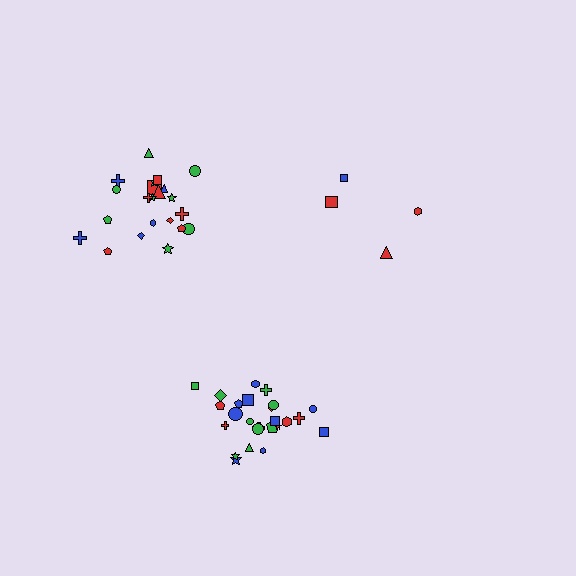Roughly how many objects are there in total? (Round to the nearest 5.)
Roughly 50 objects in total.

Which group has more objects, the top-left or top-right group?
The top-left group.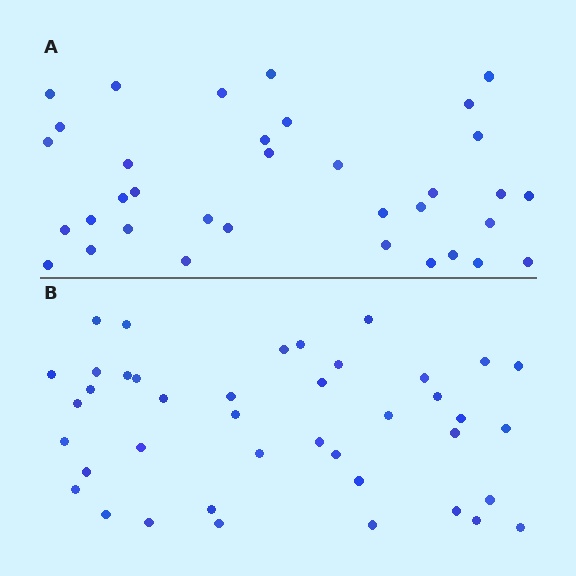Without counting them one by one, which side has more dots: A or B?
Region B (the bottom region) has more dots.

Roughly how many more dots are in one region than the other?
Region B has about 6 more dots than region A.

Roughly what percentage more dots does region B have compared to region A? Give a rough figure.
About 15% more.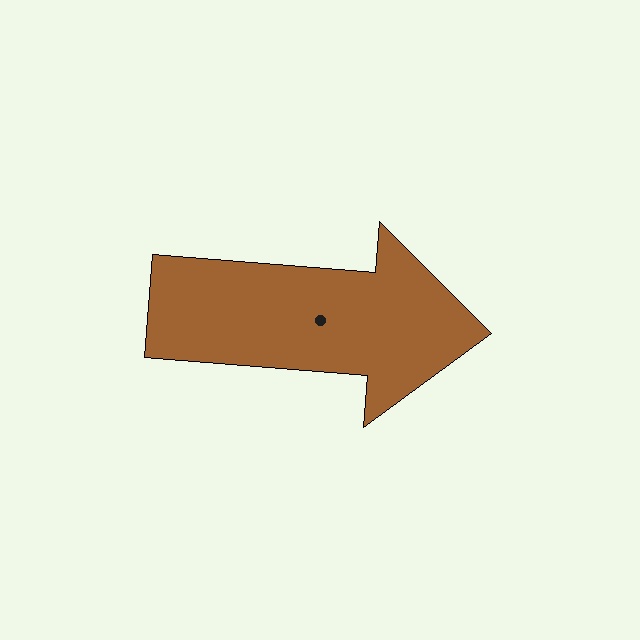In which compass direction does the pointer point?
East.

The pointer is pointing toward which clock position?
Roughly 3 o'clock.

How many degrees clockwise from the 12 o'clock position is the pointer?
Approximately 95 degrees.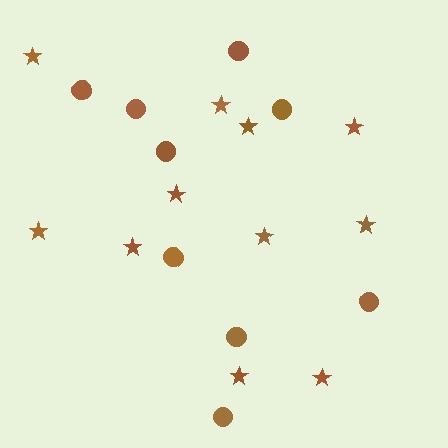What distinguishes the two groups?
There are 2 groups: one group of stars (11) and one group of circles (9).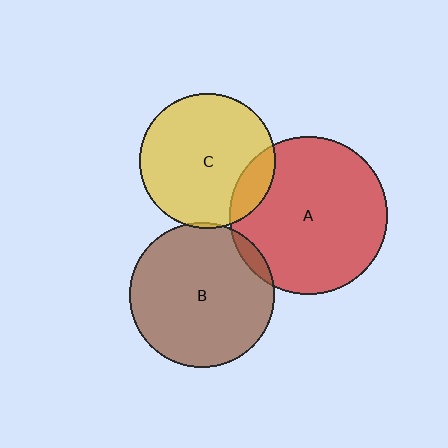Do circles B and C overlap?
Yes.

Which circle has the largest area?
Circle A (red).